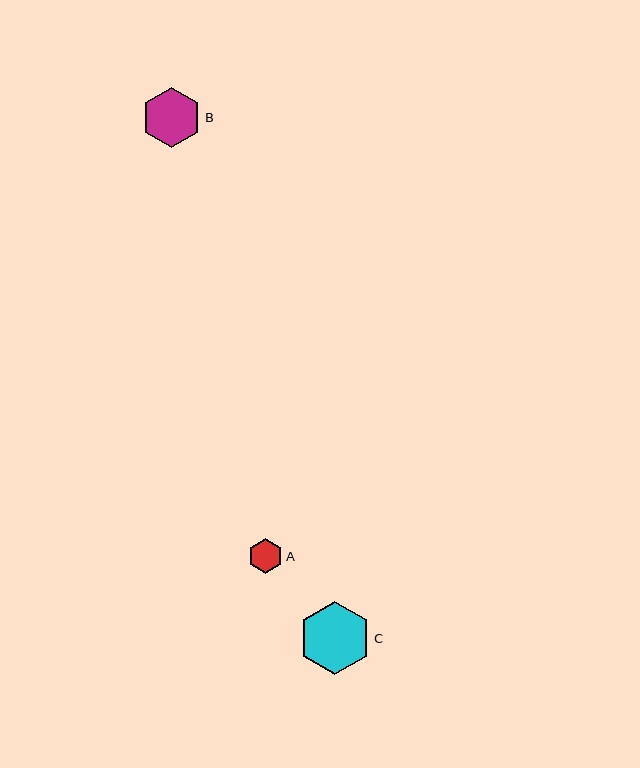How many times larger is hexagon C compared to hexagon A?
Hexagon C is approximately 2.1 times the size of hexagon A.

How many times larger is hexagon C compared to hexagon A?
Hexagon C is approximately 2.1 times the size of hexagon A.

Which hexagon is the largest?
Hexagon C is the largest with a size of approximately 73 pixels.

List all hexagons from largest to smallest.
From largest to smallest: C, B, A.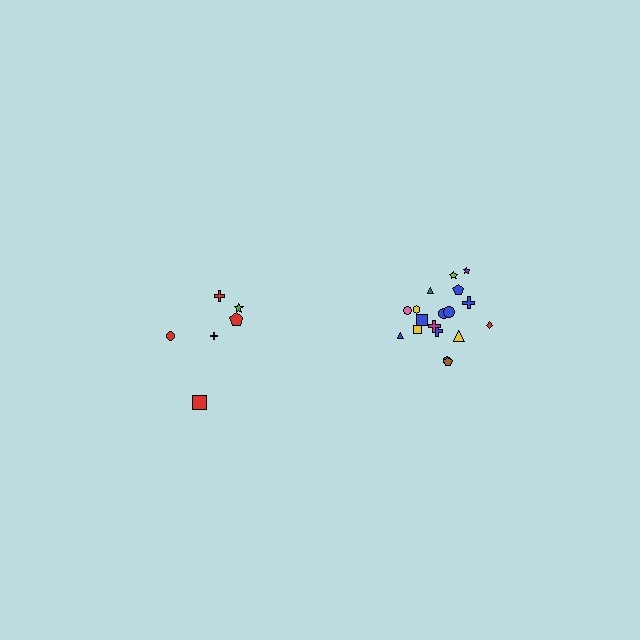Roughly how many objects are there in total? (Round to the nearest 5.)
Roughly 25 objects in total.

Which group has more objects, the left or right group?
The right group.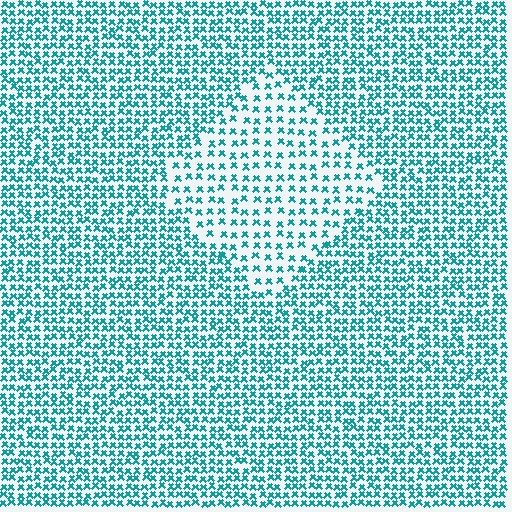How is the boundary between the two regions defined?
The boundary is defined by a change in element density (approximately 1.9x ratio). All elements are the same color, size, and shape.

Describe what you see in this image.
The image contains small teal elements arranged at two different densities. A diamond-shaped region is visible where the elements are less densely packed than the surrounding area.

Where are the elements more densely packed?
The elements are more densely packed outside the diamond boundary.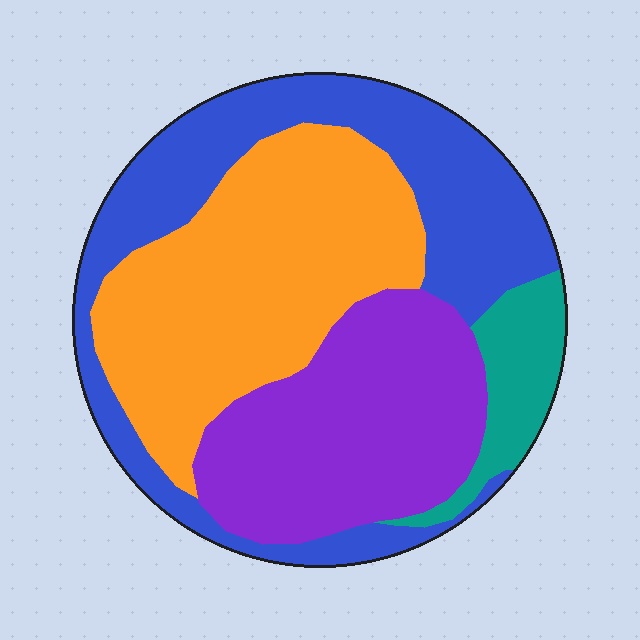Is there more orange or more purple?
Orange.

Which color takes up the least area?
Teal, at roughly 10%.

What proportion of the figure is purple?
Purple takes up about one quarter (1/4) of the figure.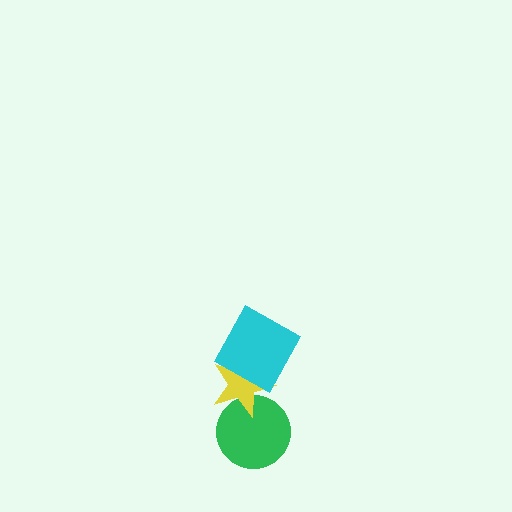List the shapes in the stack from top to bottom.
From top to bottom: the cyan square, the yellow star, the green circle.